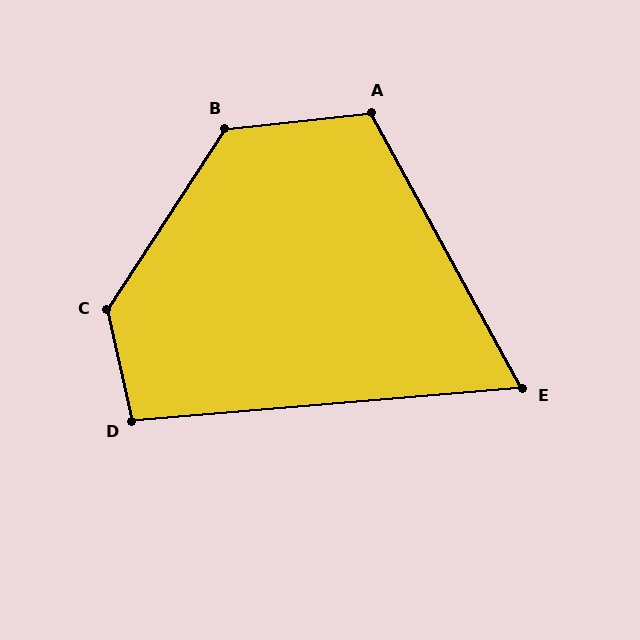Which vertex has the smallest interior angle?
E, at approximately 66 degrees.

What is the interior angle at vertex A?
Approximately 112 degrees (obtuse).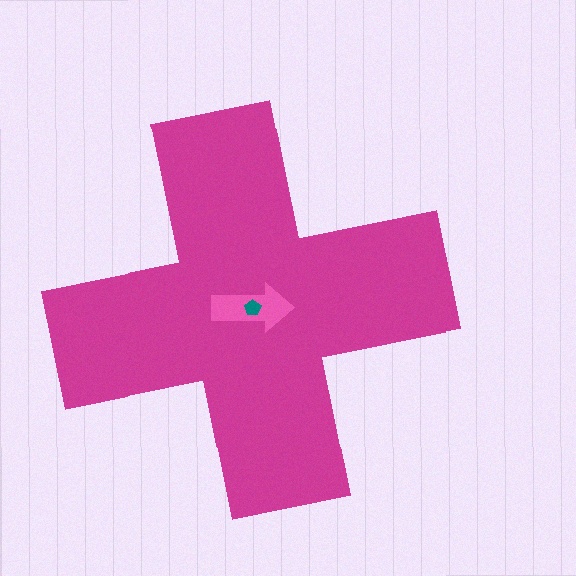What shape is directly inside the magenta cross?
The pink arrow.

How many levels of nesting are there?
3.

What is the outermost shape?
The magenta cross.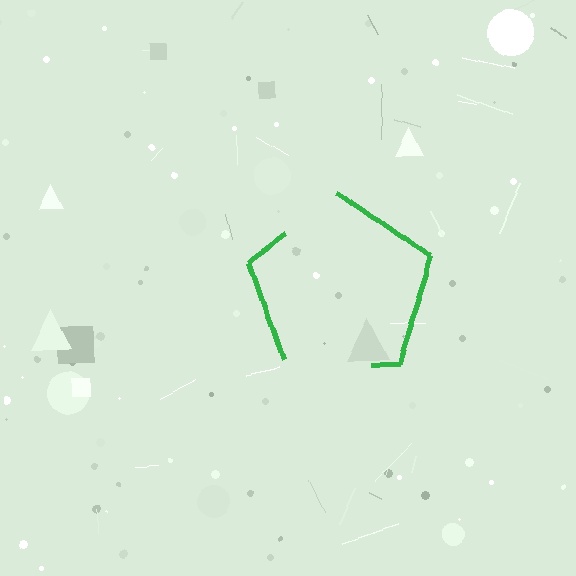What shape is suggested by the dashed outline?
The dashed outline suggests a pentagon.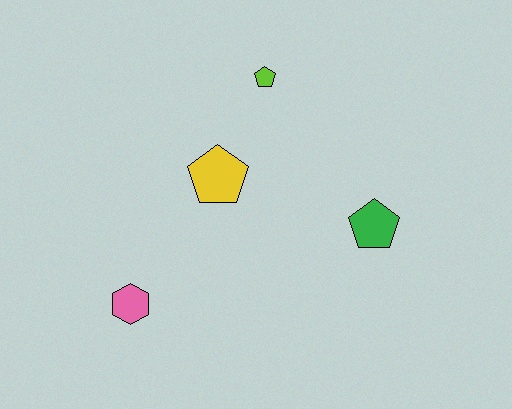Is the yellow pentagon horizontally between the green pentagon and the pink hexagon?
Yes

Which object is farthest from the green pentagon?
The pink hexagon is farthest from the green pentagon.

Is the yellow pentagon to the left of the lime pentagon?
Yes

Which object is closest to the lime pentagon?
The yellow pentagon is closest to the lime pentagon.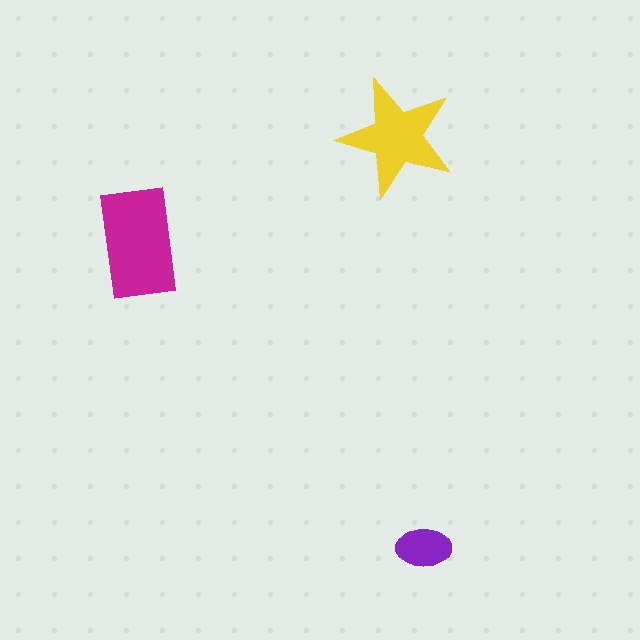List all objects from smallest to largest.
The purple ellipse, the yellow star, the magenta rectangle.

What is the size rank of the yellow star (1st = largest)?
2nd.